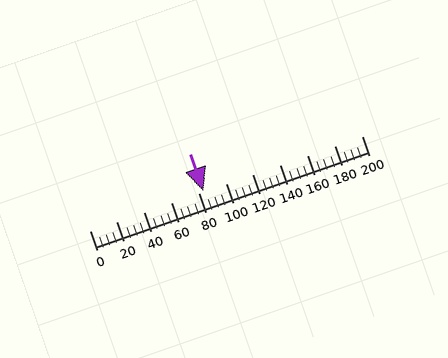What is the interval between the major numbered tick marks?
The major tick marks are spaced 20 units apart.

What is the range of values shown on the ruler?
The ruler shows values from 0 to 200.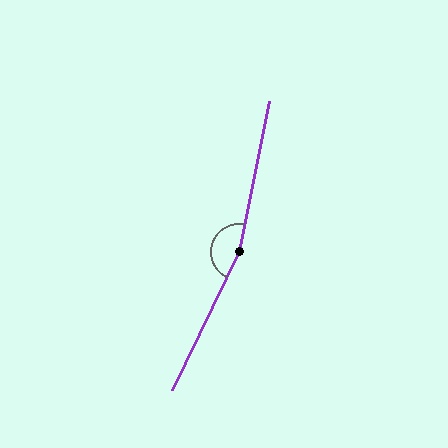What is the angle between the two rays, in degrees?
Approximately 165 degrees.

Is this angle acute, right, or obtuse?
It is obtuse.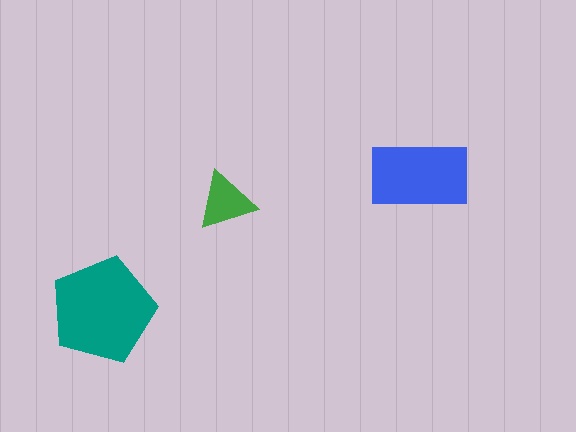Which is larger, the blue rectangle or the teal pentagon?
The teal pentagon.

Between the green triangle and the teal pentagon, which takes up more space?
The teal pentagon.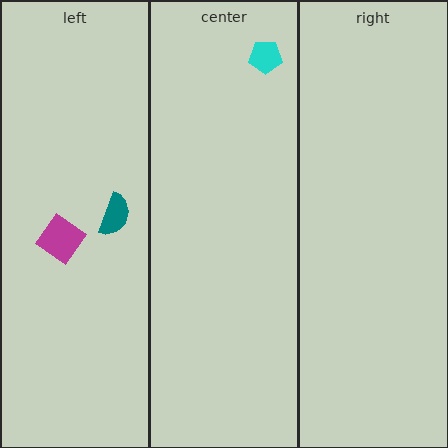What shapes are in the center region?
The cyan pentagon.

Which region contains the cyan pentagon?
The center region.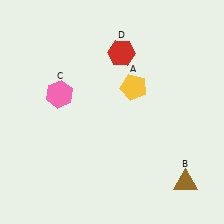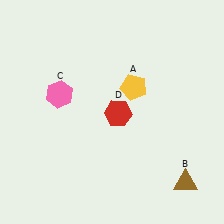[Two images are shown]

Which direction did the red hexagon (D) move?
The red hexagon (D) moved down.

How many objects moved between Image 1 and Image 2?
1 object moved between the two images.